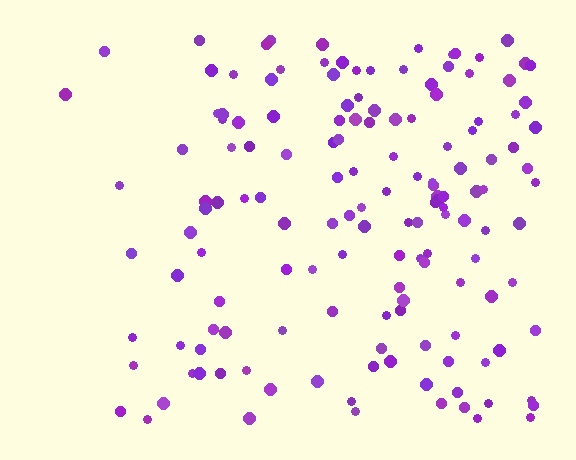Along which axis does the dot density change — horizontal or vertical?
Horizontal.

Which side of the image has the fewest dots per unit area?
The left.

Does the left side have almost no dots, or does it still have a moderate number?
Still a moderate number, just noticeably fewer than the right.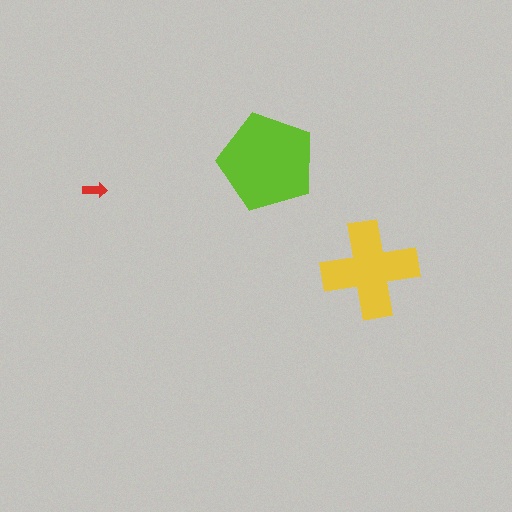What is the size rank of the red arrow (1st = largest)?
3rd.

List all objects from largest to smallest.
The lime pentagon, the yellow cross, the red arrow.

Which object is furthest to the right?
The yellow cross is rightmost.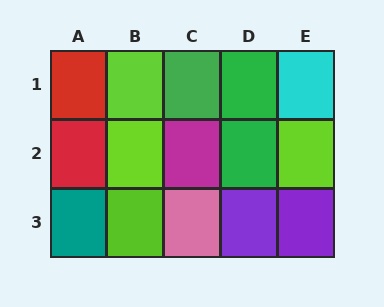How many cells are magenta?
1 cell is magenta.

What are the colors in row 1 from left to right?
Red, lime, green, green, cyan.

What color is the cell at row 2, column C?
Magenta.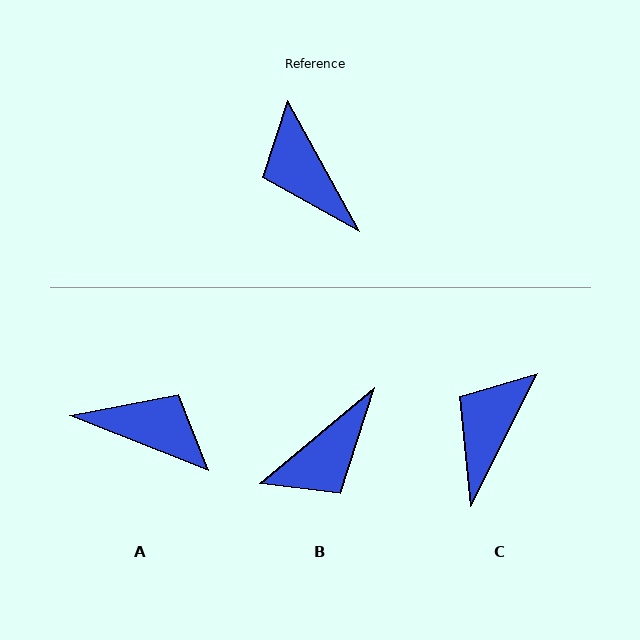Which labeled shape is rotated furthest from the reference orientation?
A, about 140 degrees away.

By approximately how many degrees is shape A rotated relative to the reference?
Approximately 140 degrees clockwise.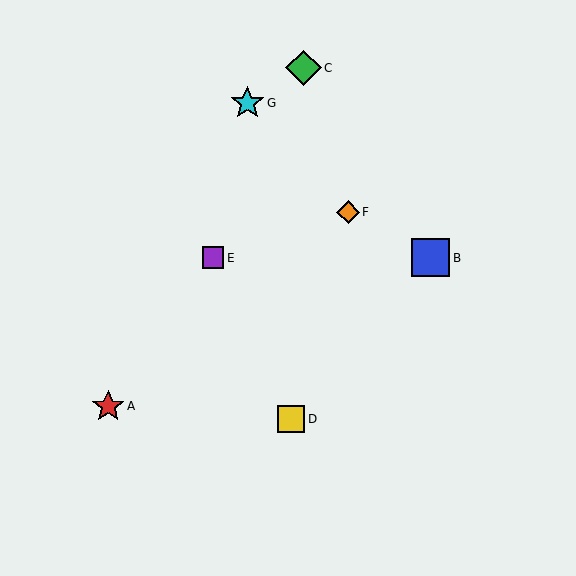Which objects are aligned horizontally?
Objects B, E are aligned horizontally.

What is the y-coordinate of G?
Object G is at y≈103.